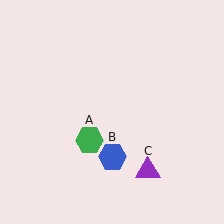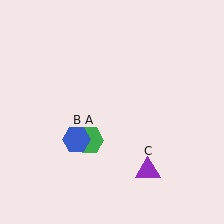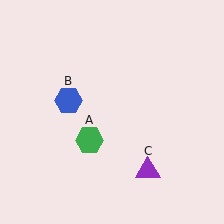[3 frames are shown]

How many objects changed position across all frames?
1 object changed position: blue hexagon (object B).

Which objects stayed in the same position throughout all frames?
Green hexagon (object A) and purple triangle (object C) remained stationary.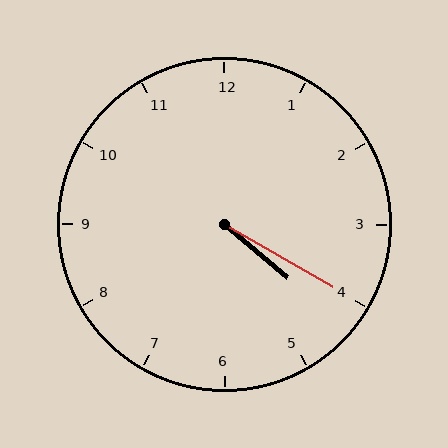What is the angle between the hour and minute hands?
Approximately 10 degrees.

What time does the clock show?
4:20.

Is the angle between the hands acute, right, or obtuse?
It is acute.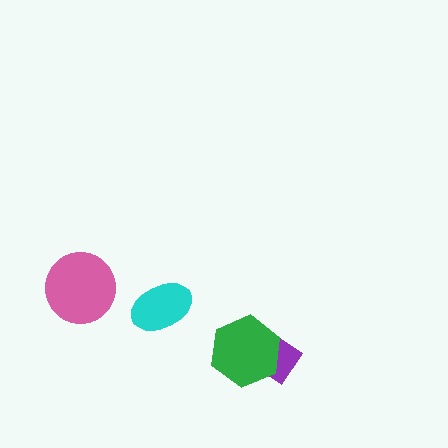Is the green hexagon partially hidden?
No, no other shape covers it.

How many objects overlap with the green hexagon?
1 object overlaps with the green hexagon.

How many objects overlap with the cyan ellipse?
0 objects overlap with the cyan ellipse.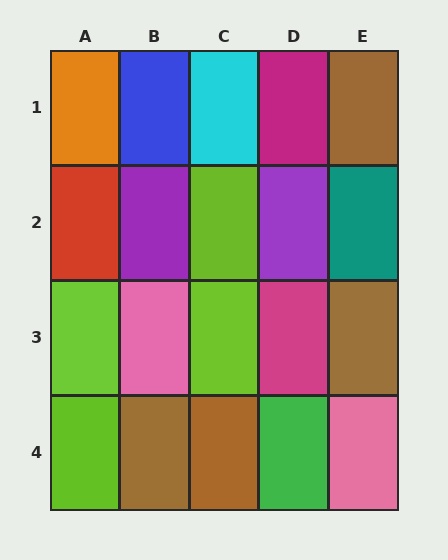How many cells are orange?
1 cell is orange.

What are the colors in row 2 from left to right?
Red, purple, lime, purple, teal.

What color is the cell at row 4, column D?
Green.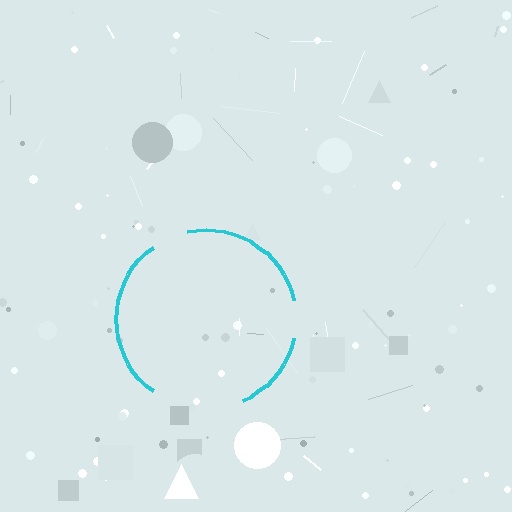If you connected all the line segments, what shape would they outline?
They would outline a circle.